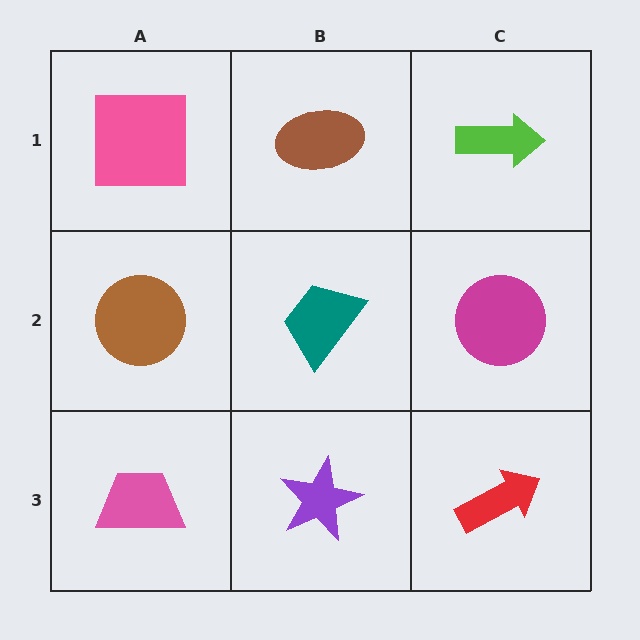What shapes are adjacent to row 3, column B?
A teal trapezoid (row 2, column B), a pink trapezoid (row 3, column A), a red arrow (row 3, column C).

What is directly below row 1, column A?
A brown circle.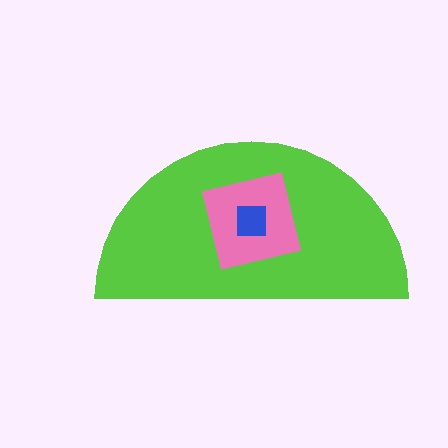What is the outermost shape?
The lime semicircle.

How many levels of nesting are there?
3.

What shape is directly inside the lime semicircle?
The pink square.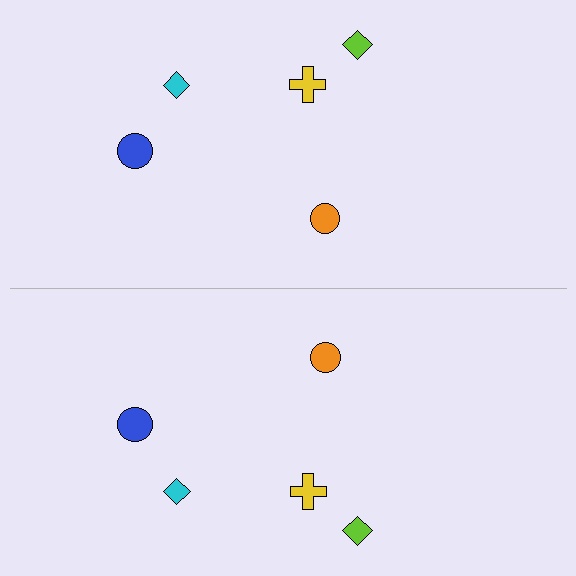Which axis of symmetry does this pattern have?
The pattern has a horizontal axis of symmetry running through the center of the image.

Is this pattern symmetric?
Yes, this pattern has bilateral (reflection) symmetry.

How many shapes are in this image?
There are 10 shapes in this image.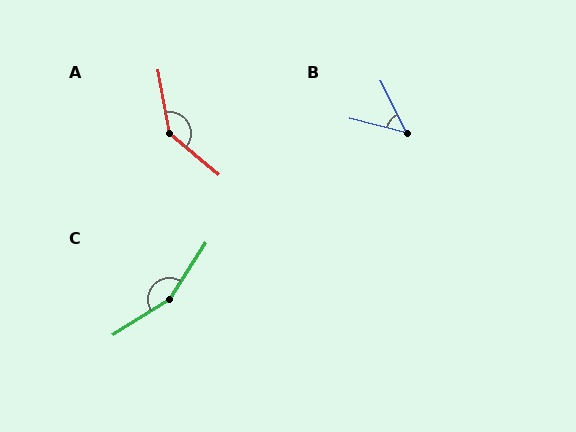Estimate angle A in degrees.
Approximately 140 degrees.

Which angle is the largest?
C, at approximately 155 degrees.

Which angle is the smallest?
B, at approximately 49 degrees.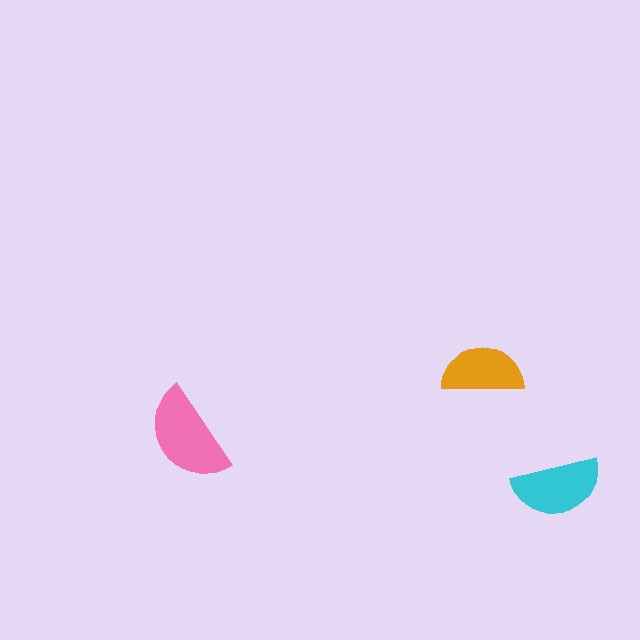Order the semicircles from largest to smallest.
the pink one, the cyan one, the orange one.